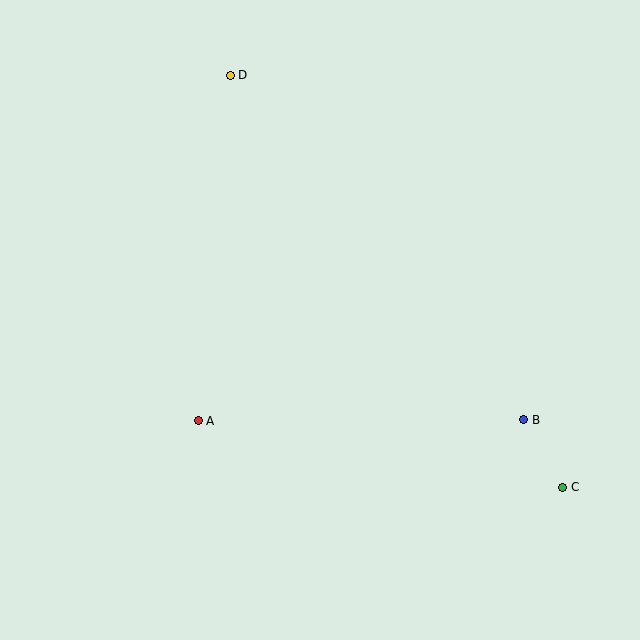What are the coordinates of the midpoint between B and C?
The midpoint between B and C is at (543, 454).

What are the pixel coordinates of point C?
Point C is at (563, 487).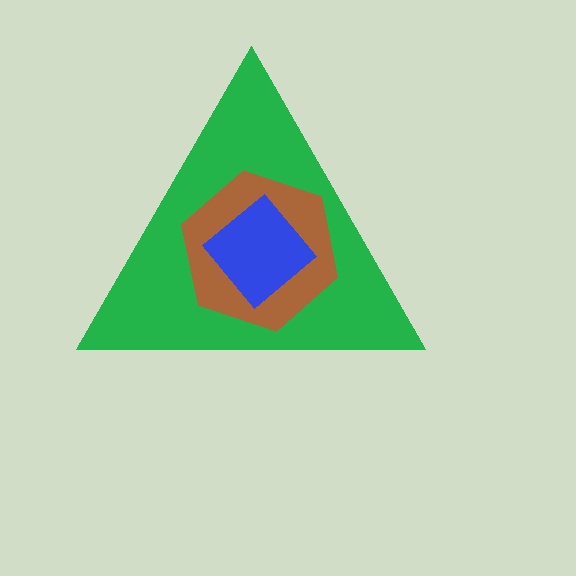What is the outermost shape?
The green triangle.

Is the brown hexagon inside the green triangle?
Yes.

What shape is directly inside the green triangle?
The brown hexagon.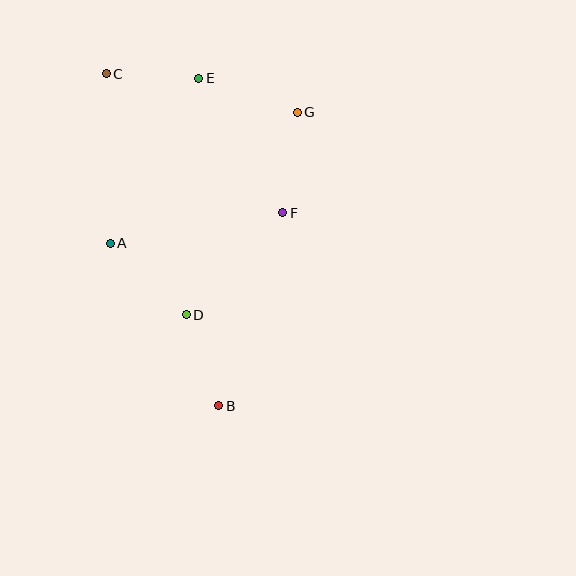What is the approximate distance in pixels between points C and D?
The distance between C and D is approximately 254 pixels.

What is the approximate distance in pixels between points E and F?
The distance between E and F is approximately 158 pixels.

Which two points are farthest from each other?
Points B and C are farthest from each other.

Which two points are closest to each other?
Points C and E are closest to each other.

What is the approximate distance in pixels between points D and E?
The distance between D and E is approximately 237 pixels.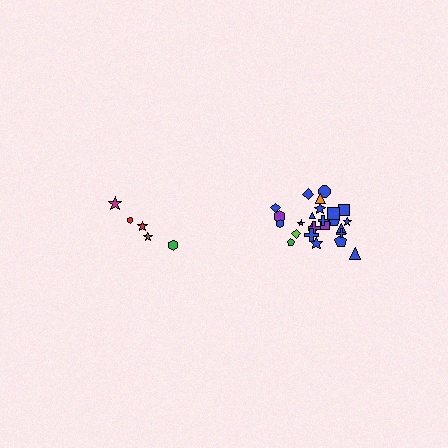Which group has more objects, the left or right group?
The right group.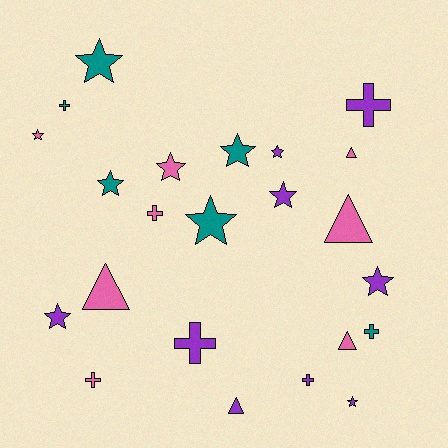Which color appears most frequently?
Purple, with 9 objects.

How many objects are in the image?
There are 23 objects.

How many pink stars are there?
There are 2 pink stars.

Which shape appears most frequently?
Star, with 11 objects.